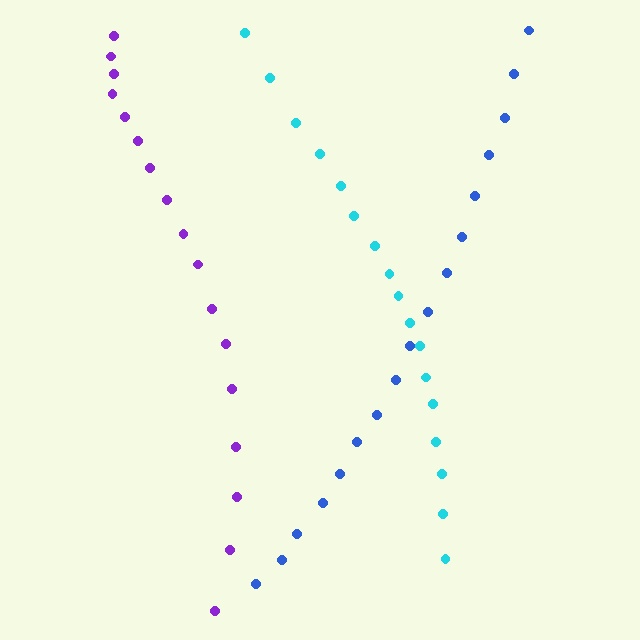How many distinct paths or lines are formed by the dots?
There are 3 distinct paths.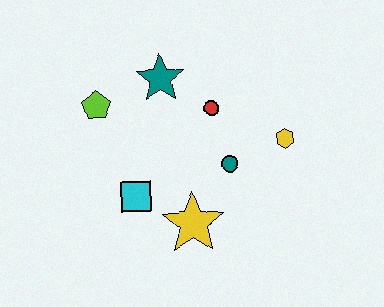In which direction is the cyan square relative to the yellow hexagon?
The cyan square is to the left of the yellow hexagon.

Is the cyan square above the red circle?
No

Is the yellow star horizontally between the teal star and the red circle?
Yes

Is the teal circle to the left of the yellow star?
No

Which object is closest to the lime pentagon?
The teal star is closest to the lime pentagon.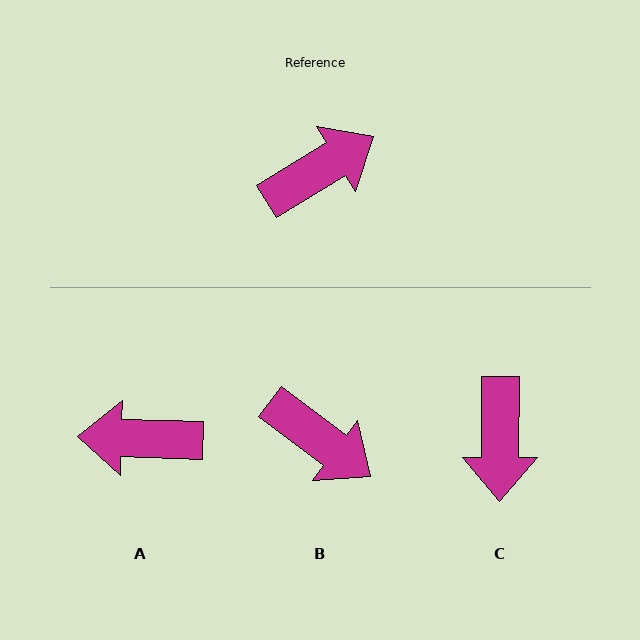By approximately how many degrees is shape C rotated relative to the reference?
Approximately 122 degrees clockwise.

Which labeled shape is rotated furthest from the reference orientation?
A, about 147 degrees away.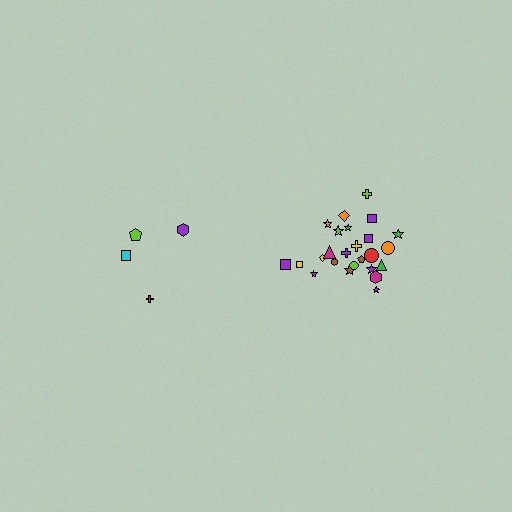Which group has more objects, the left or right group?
The right group.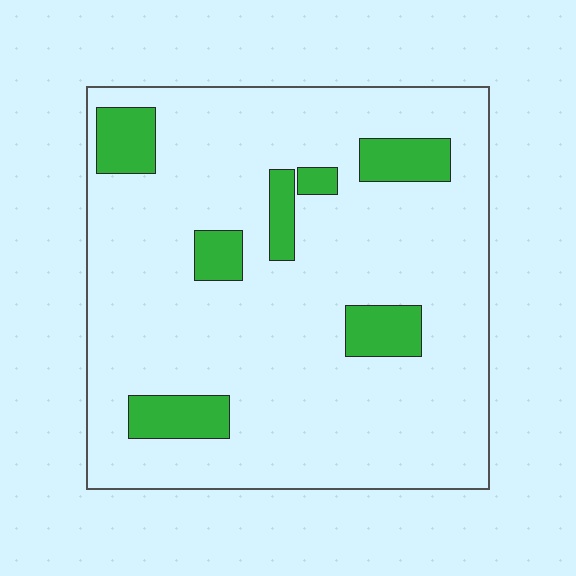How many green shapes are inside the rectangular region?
7.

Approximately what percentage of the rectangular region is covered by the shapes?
Approximately 15%.